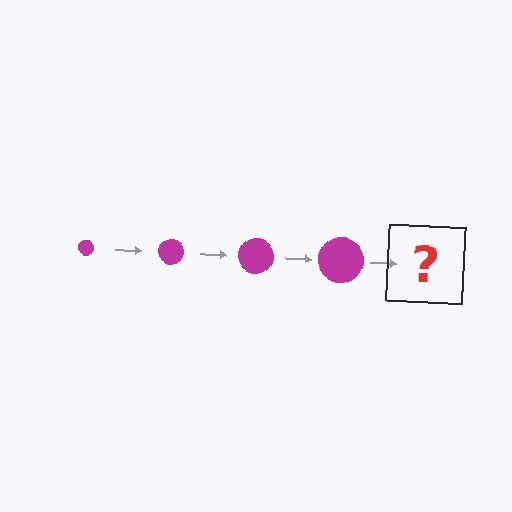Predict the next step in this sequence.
The next step is a magenta circle, larger than the previous one.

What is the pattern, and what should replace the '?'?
The pattern is that the circle gets progressively larger each step. The '?' should be a magenta circle, larger than the previous one.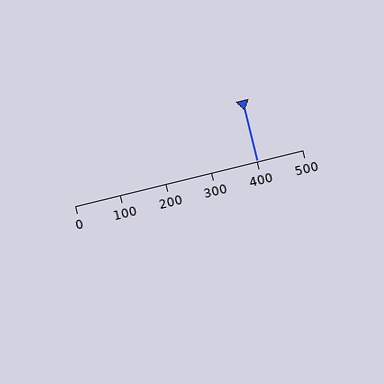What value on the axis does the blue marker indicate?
The marker indicates approximately 400.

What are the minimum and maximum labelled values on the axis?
The axis runs from 0 to 500.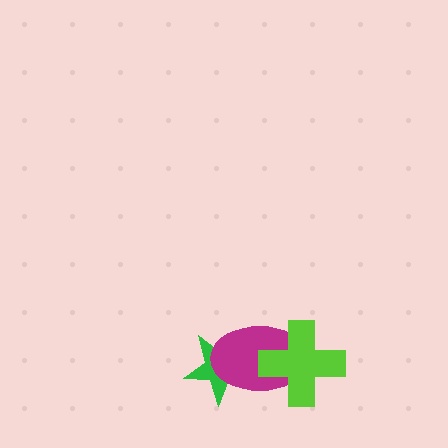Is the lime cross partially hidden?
No, no other shape covers it.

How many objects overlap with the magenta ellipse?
2 objects overlap with the magenta ellipse.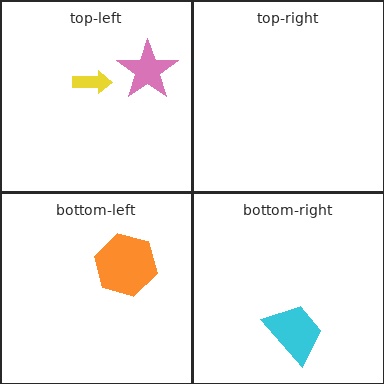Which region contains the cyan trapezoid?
The bottom-right region.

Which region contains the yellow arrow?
The top-left region.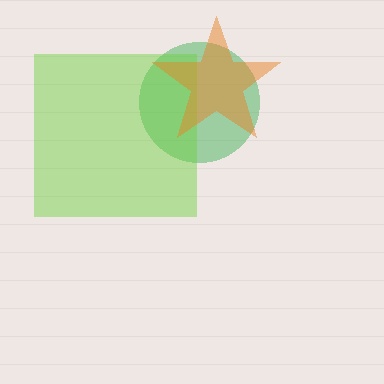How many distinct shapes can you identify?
There are 3 distinct shapes: a green circle, a lime square, an orange star.